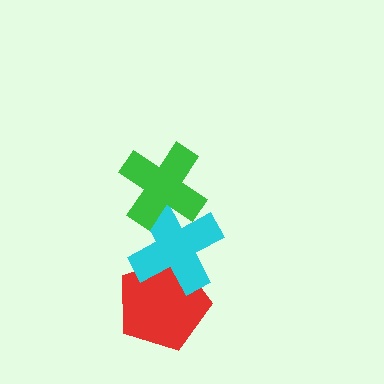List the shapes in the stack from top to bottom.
From top to bottom: the green cross, the cyan cross, the red pentagon.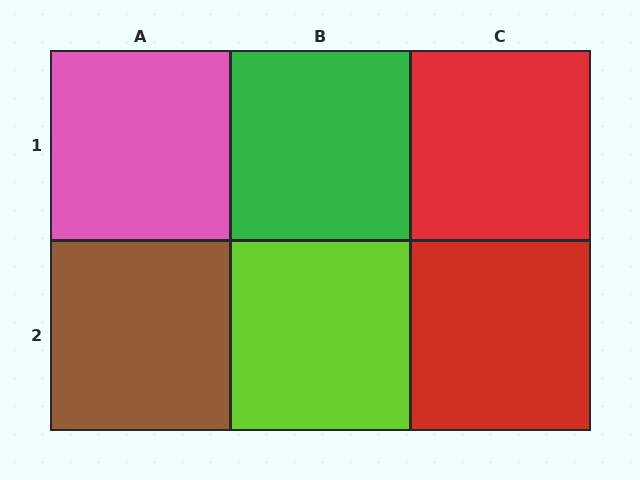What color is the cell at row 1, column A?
Pink.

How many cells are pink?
1 cell is pink.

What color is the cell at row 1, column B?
Green.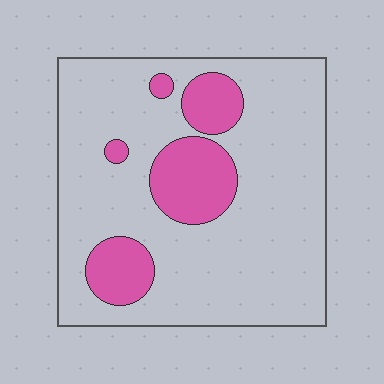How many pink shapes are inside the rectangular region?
5.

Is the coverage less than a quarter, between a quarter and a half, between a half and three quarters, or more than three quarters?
Less than a quarter.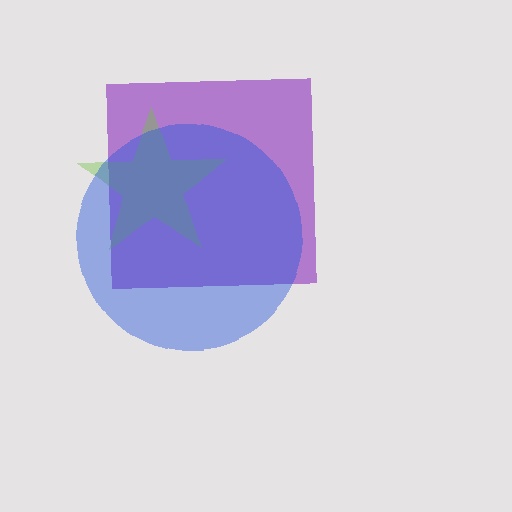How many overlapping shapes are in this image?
There are 3 overlapping shapes in the image.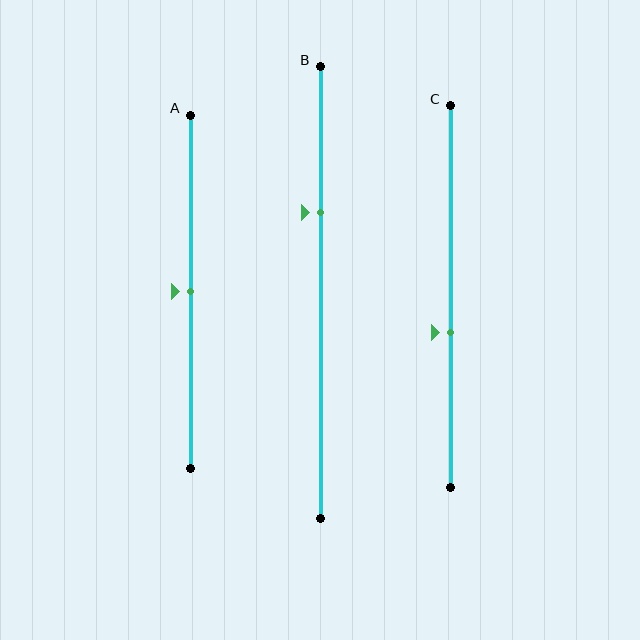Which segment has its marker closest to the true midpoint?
Segment A has its marker closest to the true midpoint.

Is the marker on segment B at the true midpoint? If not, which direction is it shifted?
No, the marker on segment B is shifted upward by about 18% of the segment length.